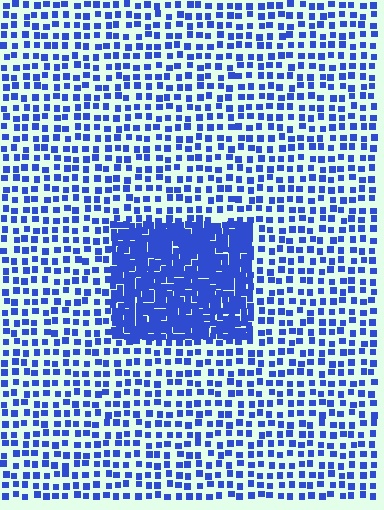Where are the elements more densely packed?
The elements are more densely packed inside the rectangle boundary.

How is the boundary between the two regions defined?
The boundary is defined by a change in element density (approximately 2.7x ratio). All elements are the same color, size, and shape.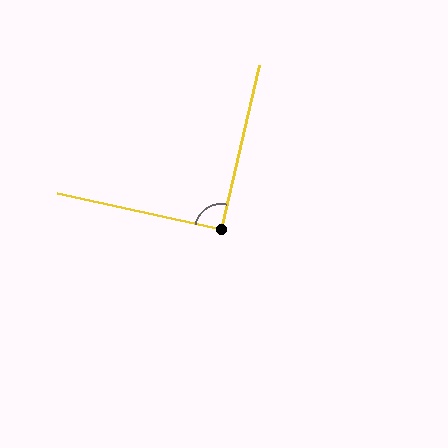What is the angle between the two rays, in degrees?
Approximately 90 degrees.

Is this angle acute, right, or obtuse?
It is approximately a right angle.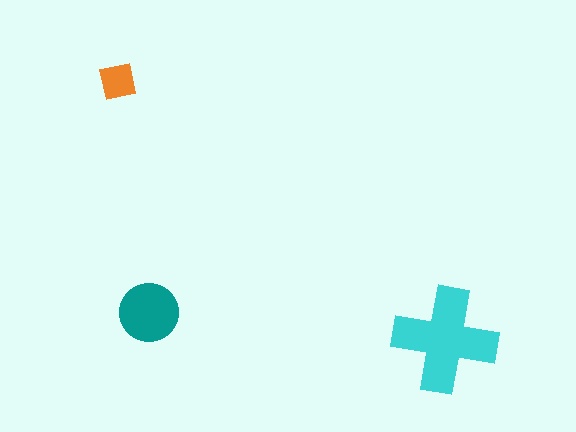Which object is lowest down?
The cyan cross is bottommost.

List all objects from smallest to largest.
The orange square, the teal circle, the cyan cross.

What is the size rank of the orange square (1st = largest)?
3rd.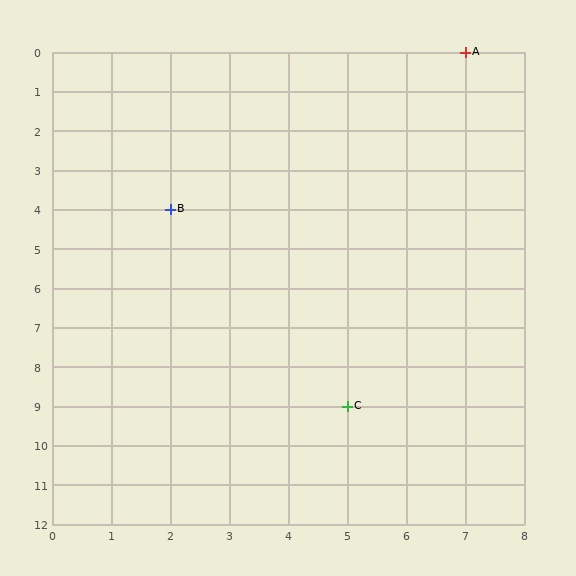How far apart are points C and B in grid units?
Points C and B are 3 columns and 5 rows apart (about 5.8 grid units diagonally).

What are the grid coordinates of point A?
Point A is at grid coordinates (7, 0).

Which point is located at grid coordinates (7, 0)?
Point A is at (7, 0).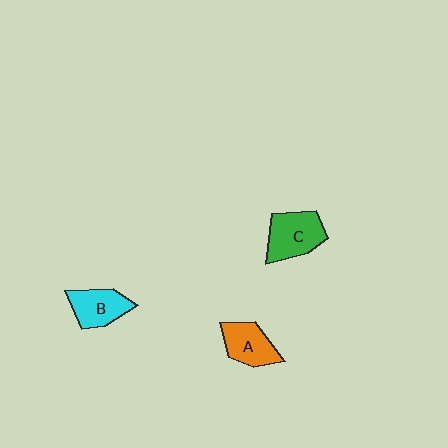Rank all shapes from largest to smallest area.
From largest to smallest: C (green), A (orange), B (cyan).